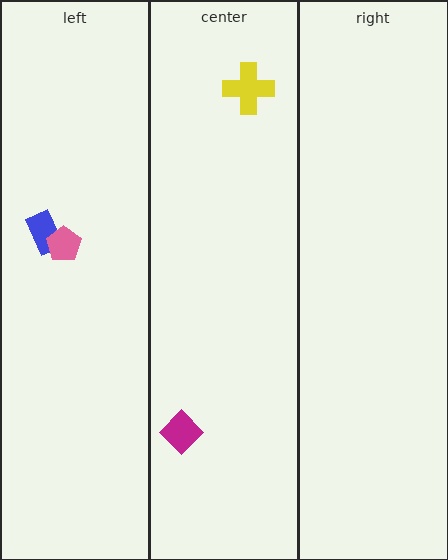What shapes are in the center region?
The magenta diamond, the yellow cross.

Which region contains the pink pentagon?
The left region.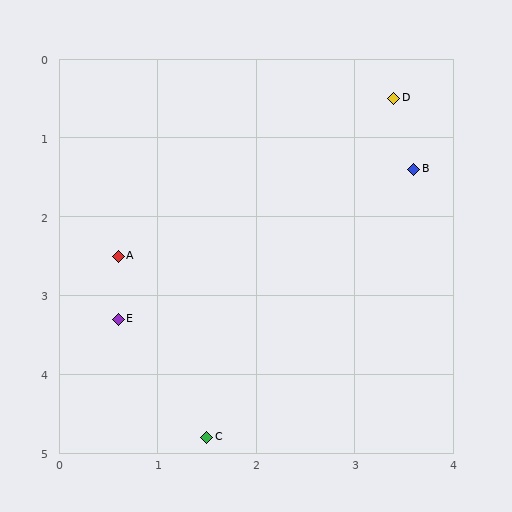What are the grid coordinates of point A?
Point A is at approximately (0.6, 2.5).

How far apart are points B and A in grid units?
Points B and A are about 3.2 grid units apart.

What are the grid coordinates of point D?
Point D is at approximately (3.4, 0.5).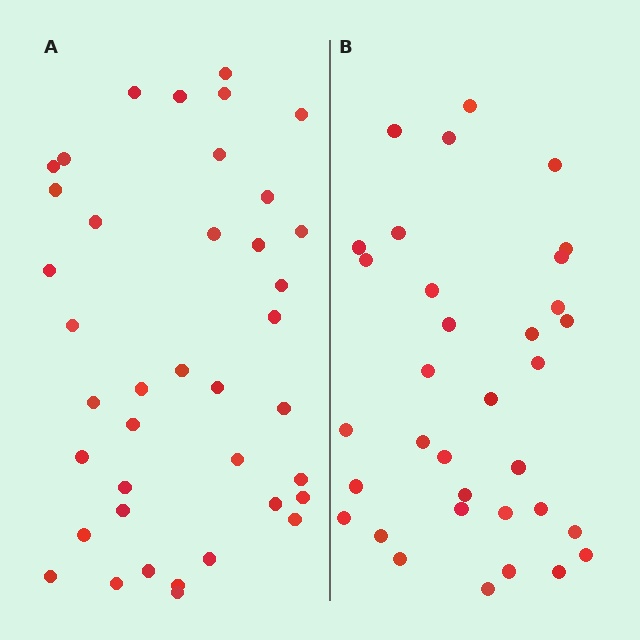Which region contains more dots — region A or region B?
Region A (the left region) has more dots.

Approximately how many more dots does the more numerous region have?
Region A has about 5 more dots than region B.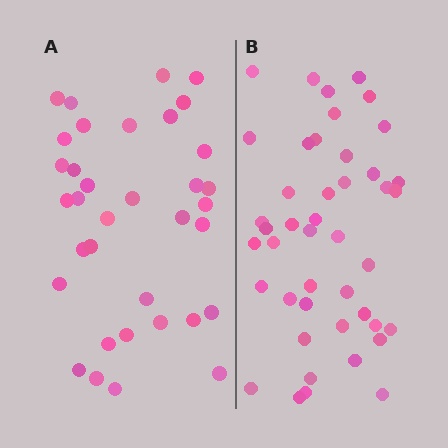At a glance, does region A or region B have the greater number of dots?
Region B (the right region) has more dots.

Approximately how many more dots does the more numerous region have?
Region B has roughly 8 or so more dots than region A.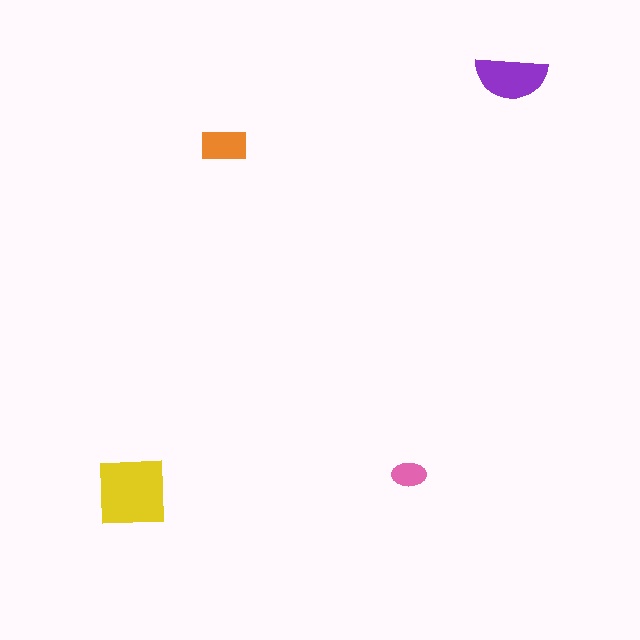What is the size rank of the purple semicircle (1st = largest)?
2nd.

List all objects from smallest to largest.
The pink ellipse, the orange rectangle, the purple semicircle, the yellow square.